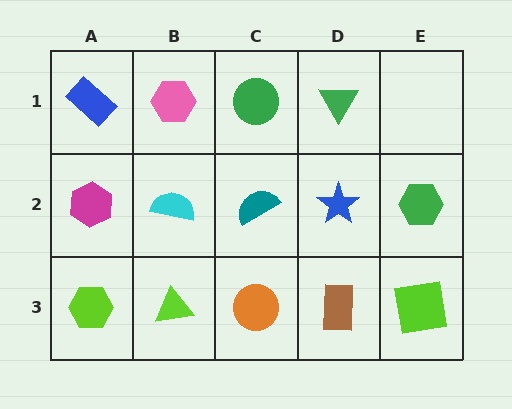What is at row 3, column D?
A brown rectangle.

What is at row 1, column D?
A green triangle.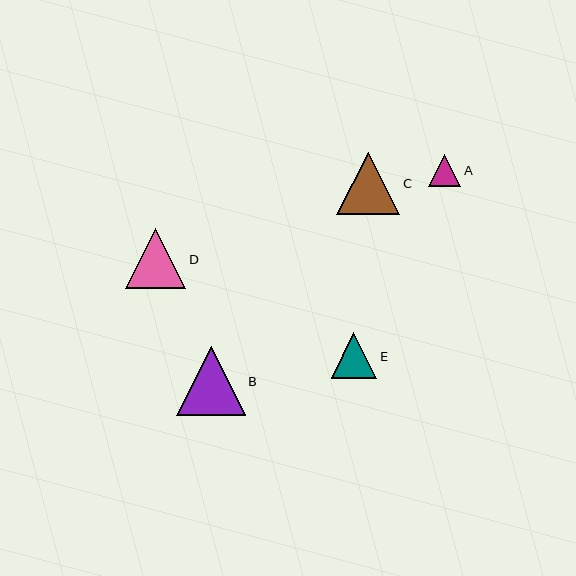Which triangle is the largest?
Triangle B is the largest with a size of approximately 68 pixels.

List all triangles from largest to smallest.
From largest to smallest: B, C, D, E, A.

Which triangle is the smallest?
Triangle A is the smallest with a size of approximately 32 pixels.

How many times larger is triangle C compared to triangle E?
Triangle C is approximately 1.4 times the size of triangle E.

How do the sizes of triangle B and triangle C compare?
Triangle B and triangle C are approximately the same size.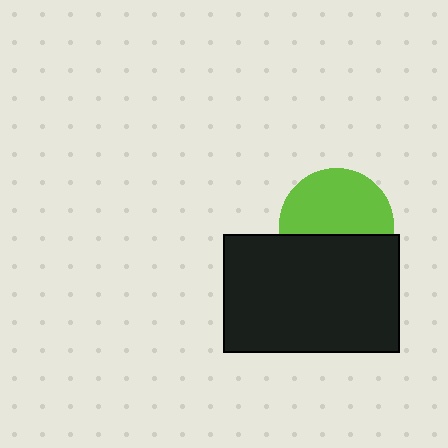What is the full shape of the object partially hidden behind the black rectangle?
The partially hidden object is a lime circle.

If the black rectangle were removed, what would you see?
You would see the complete lime circle.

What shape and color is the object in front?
The object in front is a black rectangle.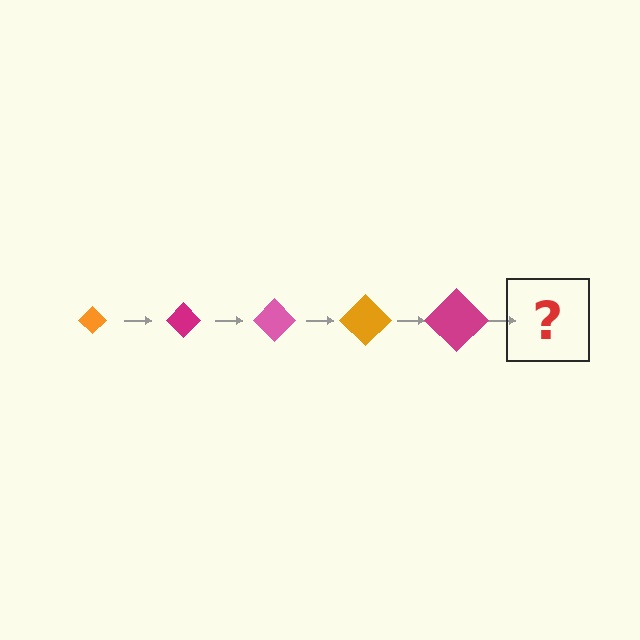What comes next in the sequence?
The next element should be a pink diamond, larger than the previous one.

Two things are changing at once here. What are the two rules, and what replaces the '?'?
The two rules are that the diamond grows larger each step and the color cycles through orange, magenta, and pink. The '?' should be a pink diamond, larger than the previous one.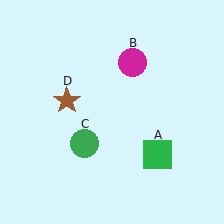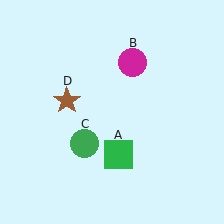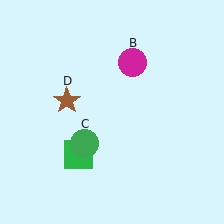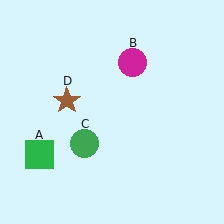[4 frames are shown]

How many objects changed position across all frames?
1 object changed position: green square (object A).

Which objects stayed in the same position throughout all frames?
Magenta circle (object B) and green circle (object C) and brown star (object D) remained stationary.